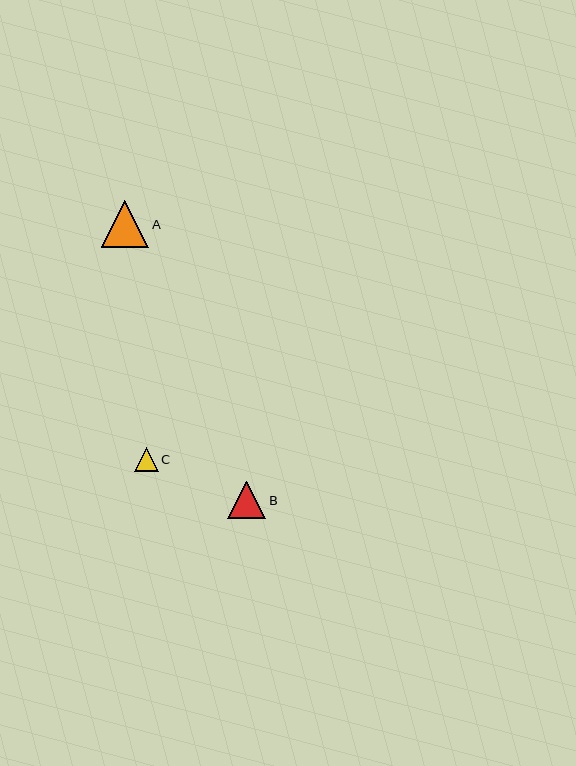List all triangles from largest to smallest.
From largest to smallest: A, B, C.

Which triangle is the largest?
Triangle A is the largest with a size of approximately 47 pixels.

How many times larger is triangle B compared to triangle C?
Triangle B is approximately 1.6 times the size of triangle C.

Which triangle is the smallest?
Triangle C is the smallest with a size of approximately 24 pixels.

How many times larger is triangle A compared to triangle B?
Triangle A is approximately 1.3 times the size of triangle B.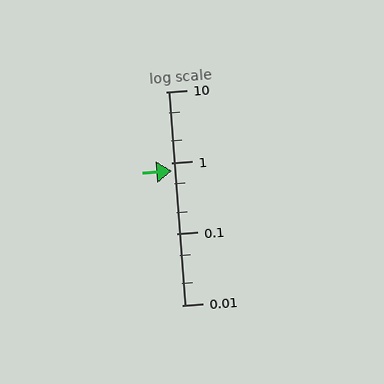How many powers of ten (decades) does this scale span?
The scale spans 3 decades, from 0.01 to 10.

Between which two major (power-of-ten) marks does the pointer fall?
The pointer is between 0.1 and 1.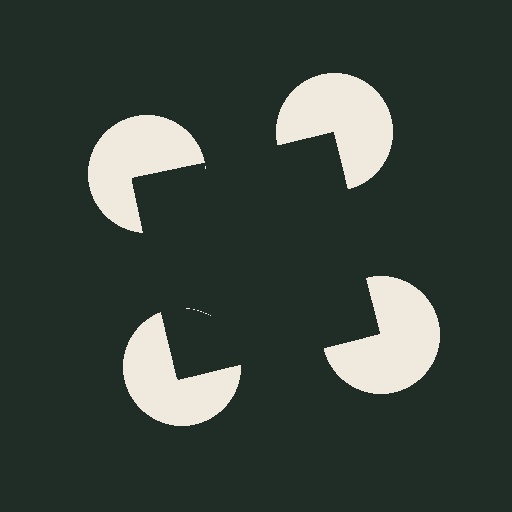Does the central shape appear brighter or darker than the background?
It typically appears slightly darker than the background, even though no actual brightness change is drawn.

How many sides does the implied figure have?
4 sides.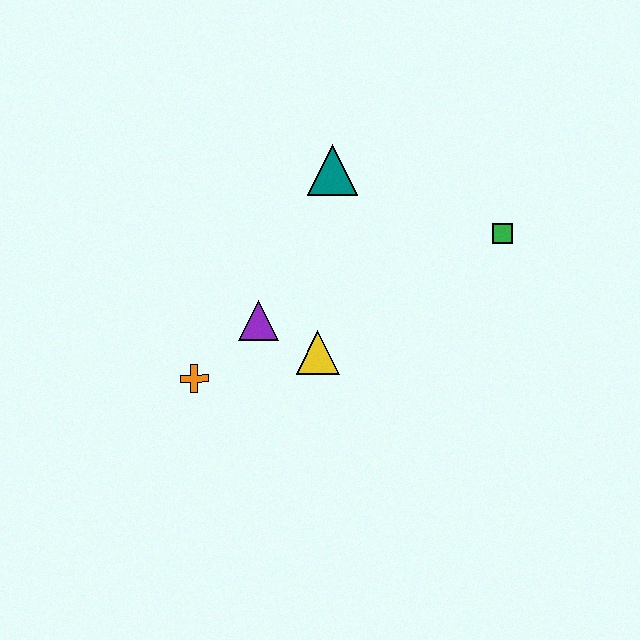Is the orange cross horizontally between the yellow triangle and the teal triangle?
No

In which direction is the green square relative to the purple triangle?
The green square is to the right of the purple triangle.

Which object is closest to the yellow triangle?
The purple triangle is closest to the yellow triangle.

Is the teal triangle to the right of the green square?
No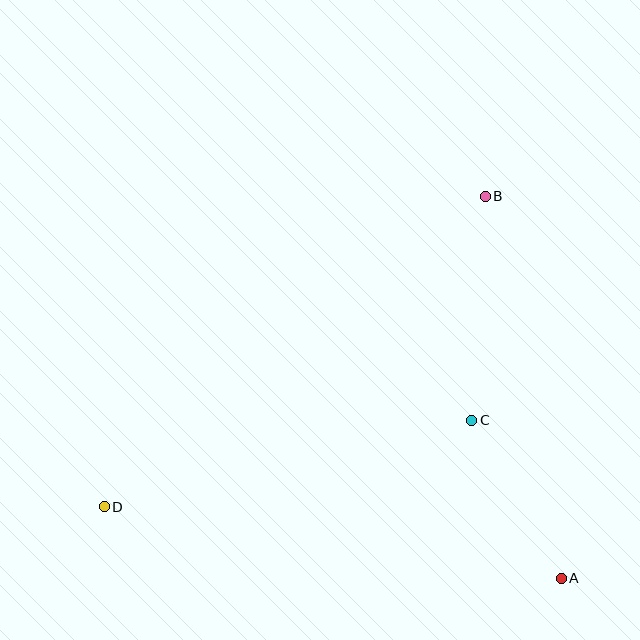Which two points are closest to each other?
Points A and C are closest to each other.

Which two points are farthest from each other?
Points B and D are farthest from each other.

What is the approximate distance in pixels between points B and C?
The distance between B and C is approximately 225 pixels.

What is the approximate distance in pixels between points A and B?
The distance between A and B is approximately 390 pixels.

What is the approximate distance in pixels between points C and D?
The distance between C and D is approximately 378 pixels.